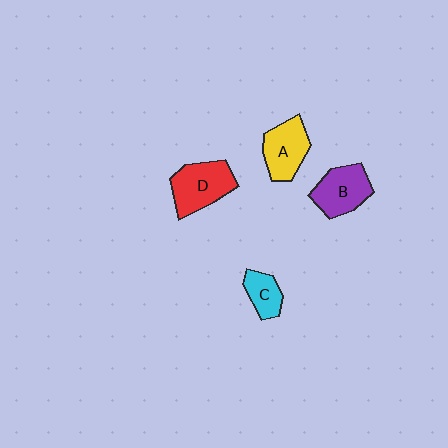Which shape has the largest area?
Shape D (red).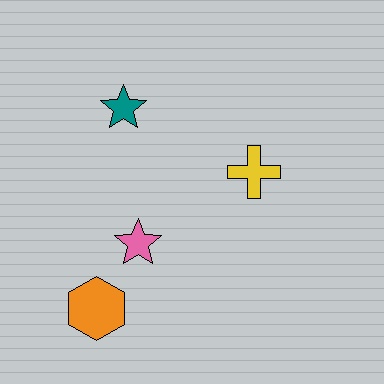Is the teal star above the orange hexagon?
Yes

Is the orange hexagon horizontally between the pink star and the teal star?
No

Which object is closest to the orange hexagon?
The pink star is closest to the orange hexagon.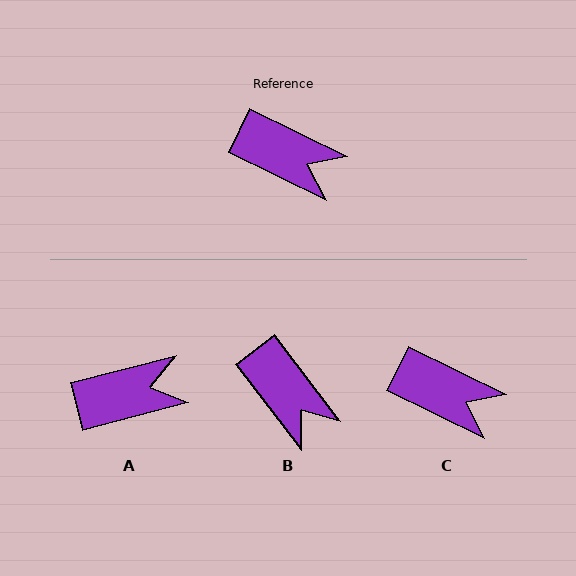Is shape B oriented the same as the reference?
No, it is off by about 27 degrees.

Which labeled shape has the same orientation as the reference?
C.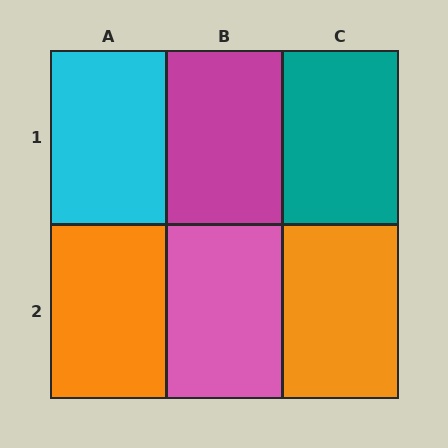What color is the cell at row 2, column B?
Pink.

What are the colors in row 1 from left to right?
Cyan, magenta, teal.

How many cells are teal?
1 cell is teal.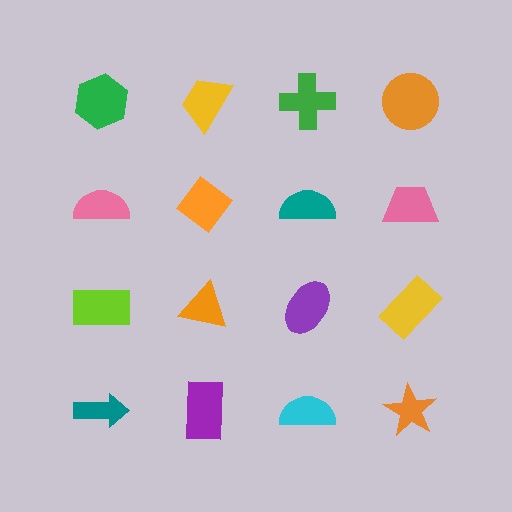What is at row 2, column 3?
A teal semicircle.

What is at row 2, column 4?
A pink trapezoid.